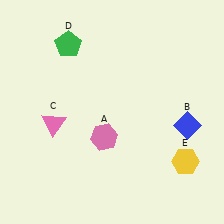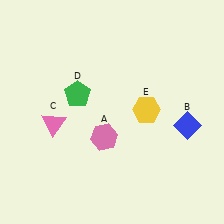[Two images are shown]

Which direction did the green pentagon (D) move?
The green pentagon (D) moved down.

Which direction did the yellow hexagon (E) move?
The yellow hexagon (E) moved up.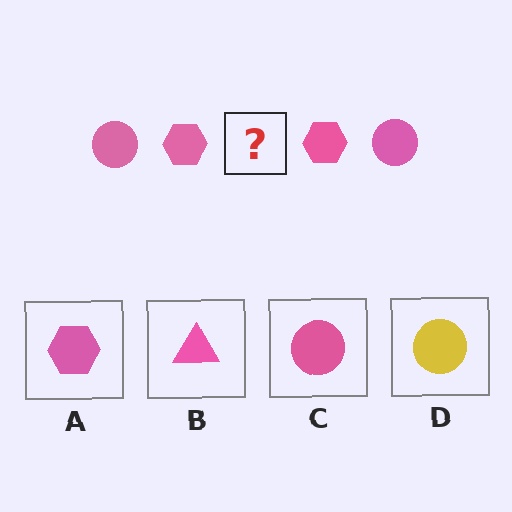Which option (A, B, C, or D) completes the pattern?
C.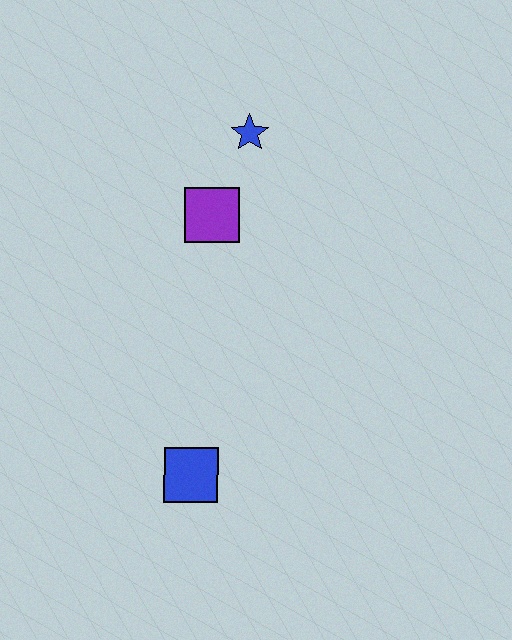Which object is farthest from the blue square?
The blue star is farthest from the blue square.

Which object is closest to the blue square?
The purple square is closest to the blue square.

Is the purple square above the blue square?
Yes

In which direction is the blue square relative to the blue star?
The blue square is below the blue star.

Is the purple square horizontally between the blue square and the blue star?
Yes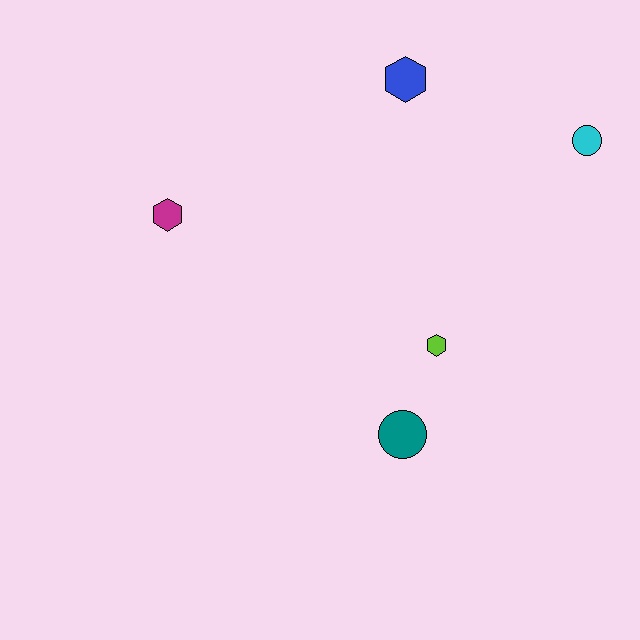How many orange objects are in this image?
There are no orange objects.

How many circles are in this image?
There are 2 circles.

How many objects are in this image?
There are 5 objects.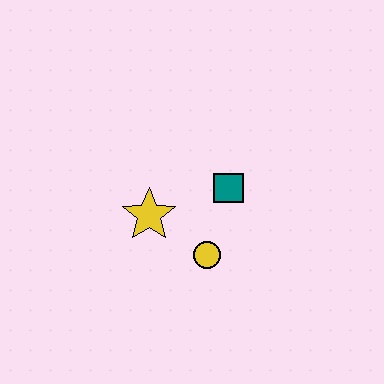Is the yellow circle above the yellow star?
No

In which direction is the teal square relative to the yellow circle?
The teal square is above the yellow circle.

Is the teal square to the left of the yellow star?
No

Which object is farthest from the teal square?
The yellow star is farthest from the teal square.